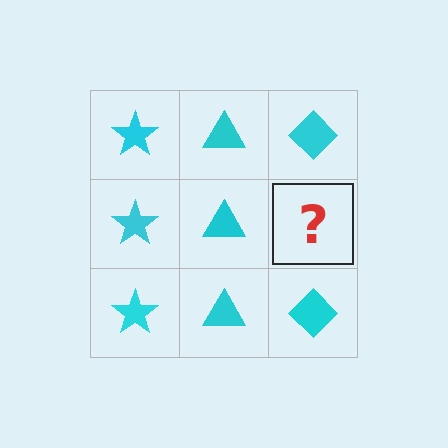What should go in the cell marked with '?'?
The missing cell should contain a cyan diamond.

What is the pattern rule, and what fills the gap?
The rule is that each column has a consistent shape. The gap should be filled with a cyan diamond.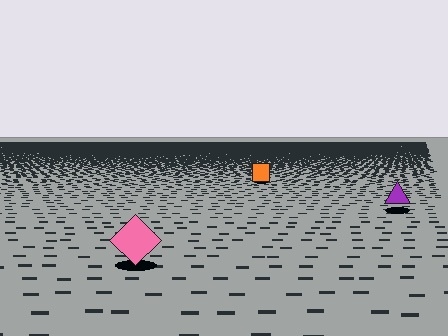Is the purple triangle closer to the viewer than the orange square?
Yes. The purple triangle is closer — you can tell from the texture gradient: the ground texture is coarser near it.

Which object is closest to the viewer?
The pink diamond is closest. The texture marks near it are larger and more spread out.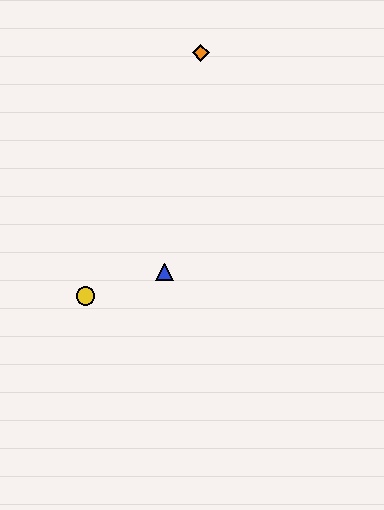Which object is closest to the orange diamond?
The blue triangle is closest to the orange diamond.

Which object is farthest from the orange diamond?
The yellow circle is farthest from the orange diamond.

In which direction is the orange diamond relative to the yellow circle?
The orange diamond is above the yellow circle.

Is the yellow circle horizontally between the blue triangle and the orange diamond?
No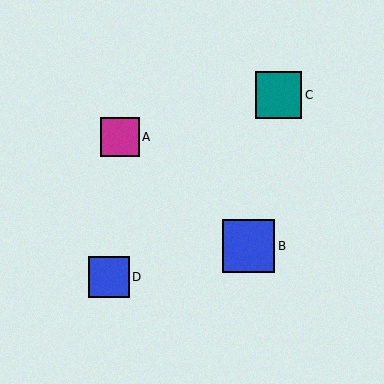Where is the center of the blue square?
The center of the blue square is at (248, 246).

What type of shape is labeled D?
Shape D is a blue square.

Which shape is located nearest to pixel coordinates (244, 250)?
The blue square (labeled B) at (248, 246) is nearest to that location.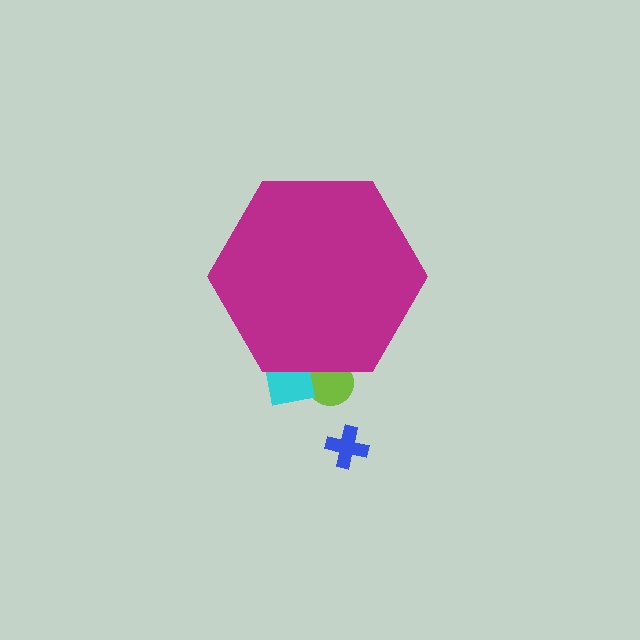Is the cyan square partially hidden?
Yes, the cyan square is partially hidden behind the magenta hexagon.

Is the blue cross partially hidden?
No, the blue cross is fully visible.